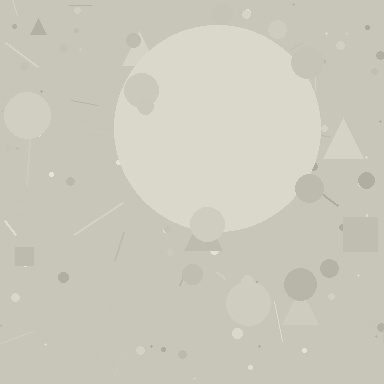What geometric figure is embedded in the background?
A circle is embedded in the background.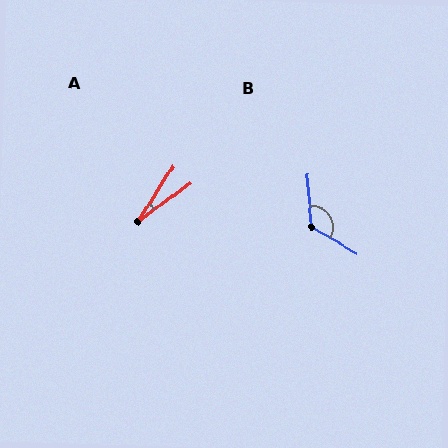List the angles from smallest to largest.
A (22°), B (124°).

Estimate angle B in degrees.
Approximately 124 degrees.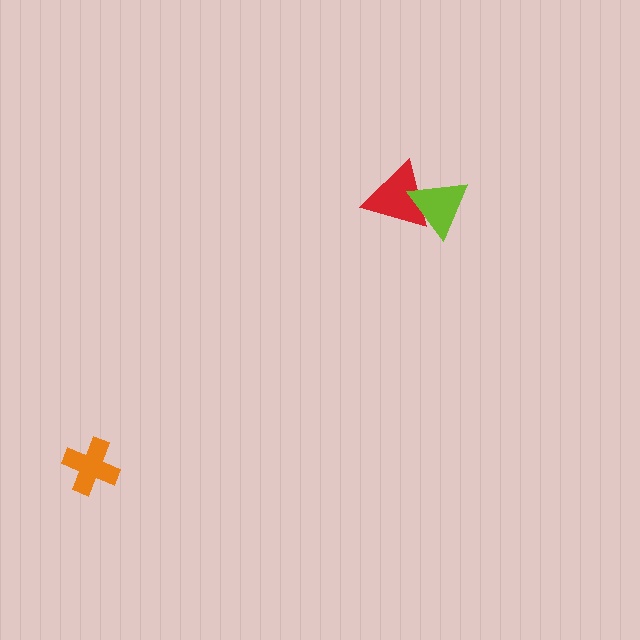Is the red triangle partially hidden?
Yes, it is partially covered by another shape.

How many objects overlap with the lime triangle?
1 object overlaps with the lime triangle.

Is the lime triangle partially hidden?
No, no other shape covers it.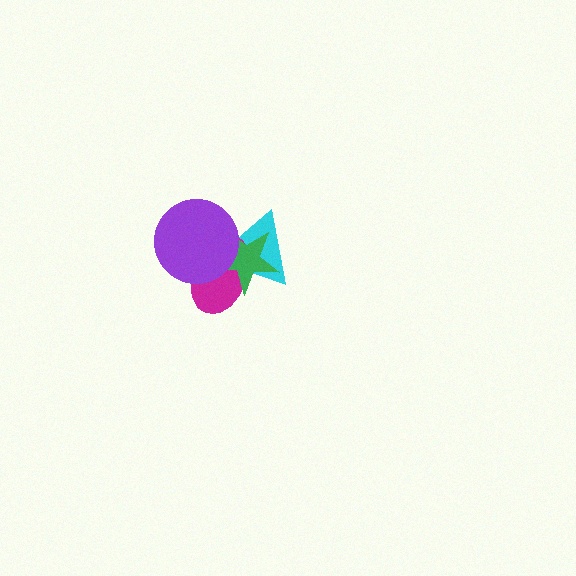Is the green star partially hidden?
Yes, it is partially covered by another shape.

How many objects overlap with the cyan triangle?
3 objects overlap with the cyan triangle.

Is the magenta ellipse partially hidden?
Yes, it is partially covered by another shape.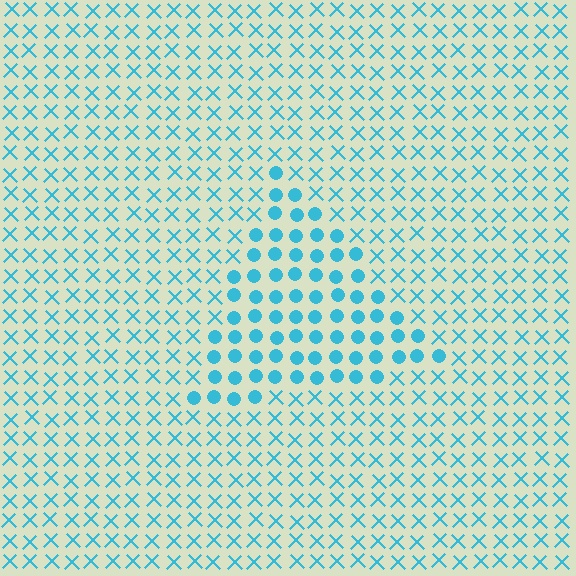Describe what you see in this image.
The image is filled with small cyan elements arranged in a uniform grid. A triangle-shaped region contains circles, while the surrounding area contains X marks. The boundary is defined purely by the change in element shape.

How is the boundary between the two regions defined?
The boundary is defined by a change in element shape: circles inside vs. X marks outside. All elements share the same color and spacing.